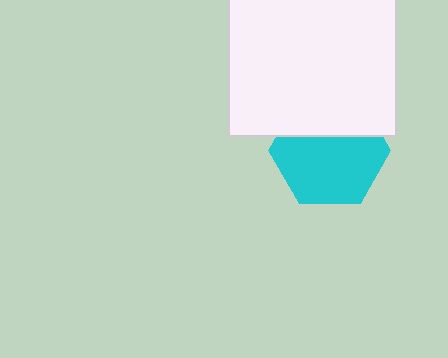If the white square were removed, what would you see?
You would see the complete cyan hexagon.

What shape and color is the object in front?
The object in front is a white square.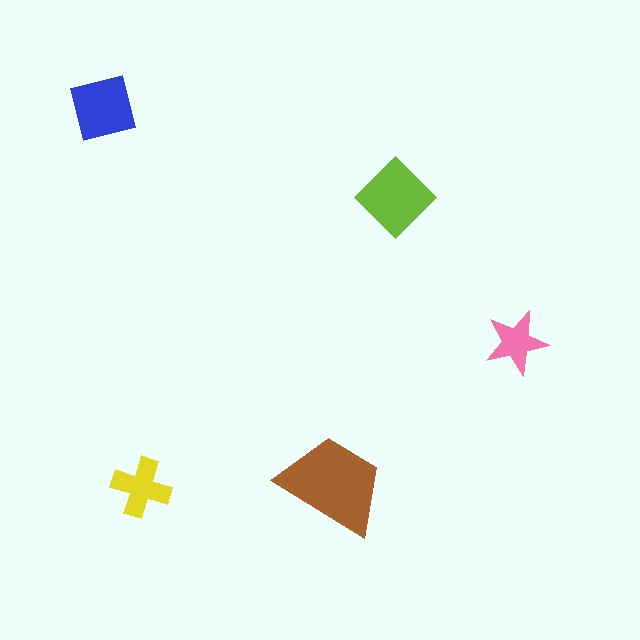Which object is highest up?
The blue square is topmost.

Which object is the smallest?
The pink star.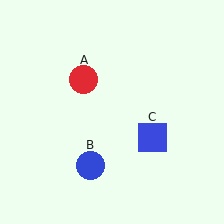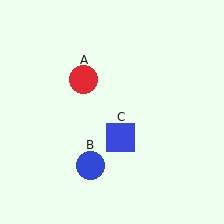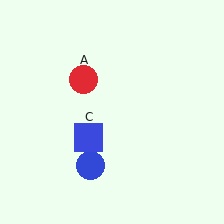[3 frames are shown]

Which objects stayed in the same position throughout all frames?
Red circle (object A) and blue circle (object B) remained stationary.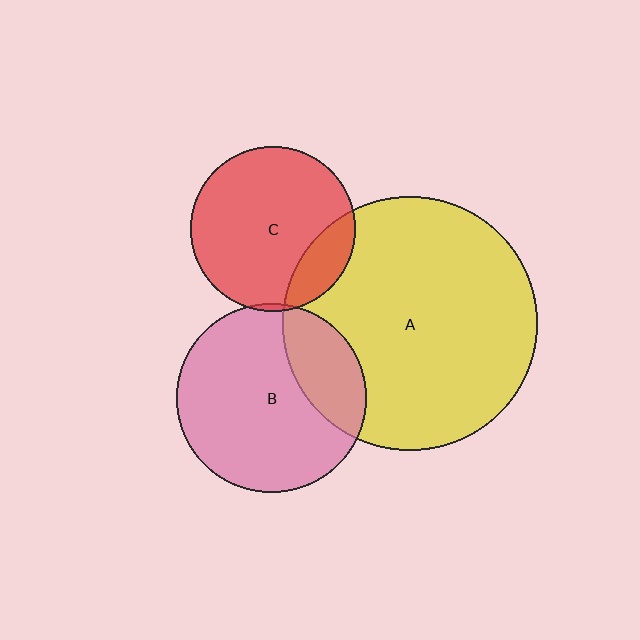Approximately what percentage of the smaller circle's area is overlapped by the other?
Approximately 15%.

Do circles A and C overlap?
Yes.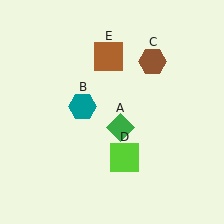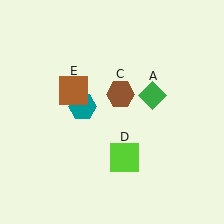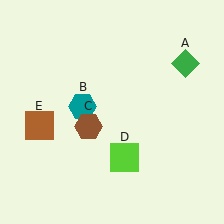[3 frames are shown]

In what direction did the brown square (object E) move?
The brown square (object E) moved down and to the left.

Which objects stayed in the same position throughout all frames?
Teal hexagon (object B) and lime square (object D) remained stationary.